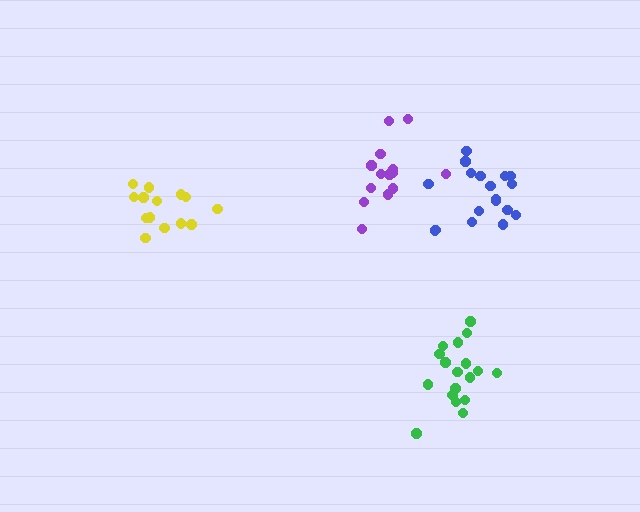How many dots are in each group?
Group 1: 18 dots, Group 2: 14 dots, Group 3: 14 dots, Group 4: 18 dots (64 total).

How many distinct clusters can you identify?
There are 4 distinct clusters.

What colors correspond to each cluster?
The clusters are colored: blue, purple, yellow, green.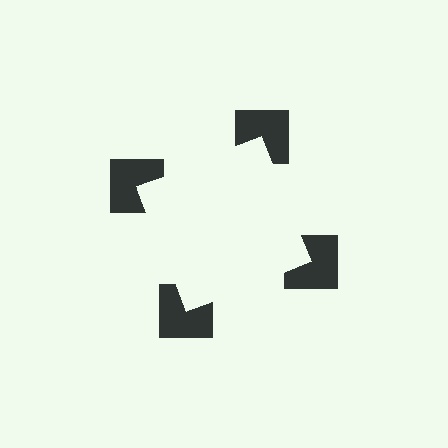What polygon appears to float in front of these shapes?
An illusory square — its edges are inferred from the aligned wedge cuts in the notched squares, not physically drawn.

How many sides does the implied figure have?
4 sides.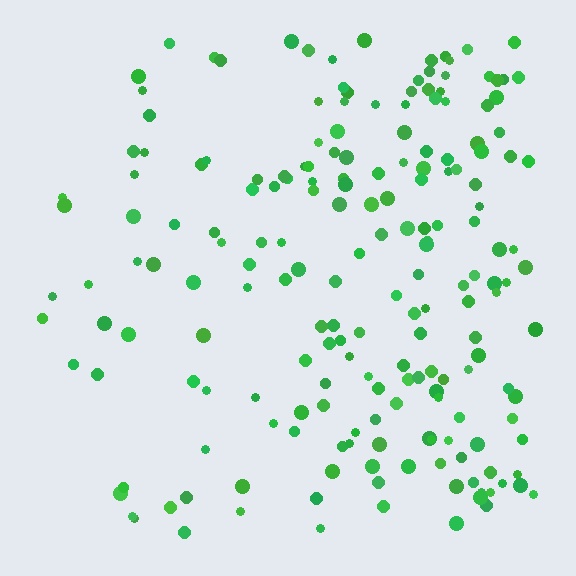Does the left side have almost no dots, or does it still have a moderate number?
Still a moderate number, just noticeably fewer than the right.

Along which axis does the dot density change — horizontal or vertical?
Horizontal.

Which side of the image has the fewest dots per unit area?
The left.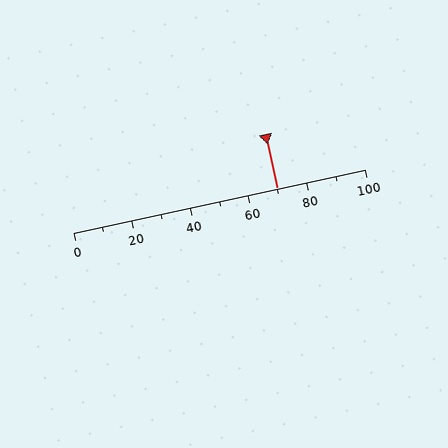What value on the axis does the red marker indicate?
The marker indicates approximately 70.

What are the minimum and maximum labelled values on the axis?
The axis runs from 0 to 100.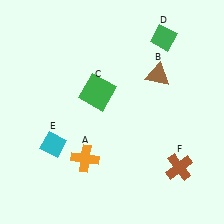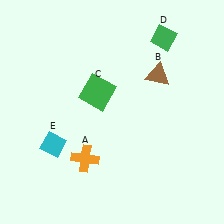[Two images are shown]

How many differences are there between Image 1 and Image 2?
There is 1 difference between the two images.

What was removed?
The brown cross (F) was removed in Image 2.